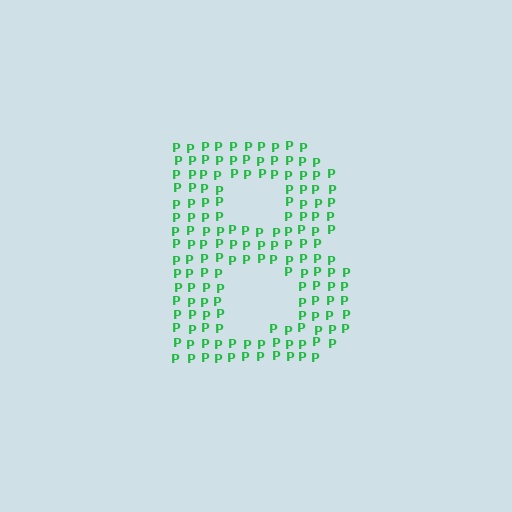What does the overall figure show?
The overall figure shows the letter B.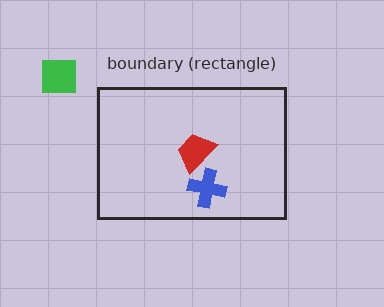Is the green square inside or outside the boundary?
Outside.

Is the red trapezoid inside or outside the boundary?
Inside.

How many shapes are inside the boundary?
2 inside, 1 outside.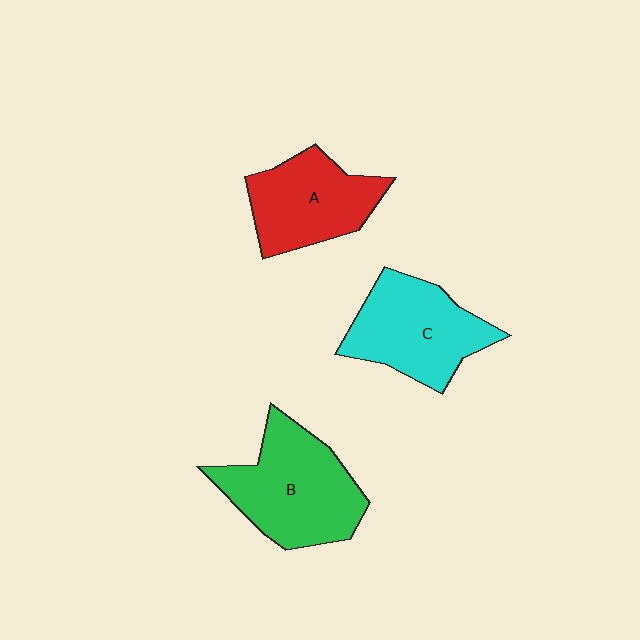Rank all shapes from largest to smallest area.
From largest to smallest: B (green), C (cyan), A (red).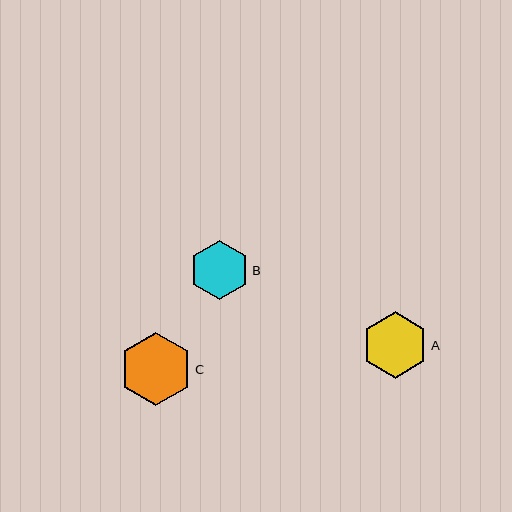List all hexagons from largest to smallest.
From largest to smallest: C, A, B.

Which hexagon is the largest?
Hexagon C is the largest with a size of approximately 73 pixels.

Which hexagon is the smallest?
Hexagon B is the smallest with a size of approximately 59 pixels.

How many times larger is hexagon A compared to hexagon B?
Hexagon A is approximately 1.1 times the size of hexagon B.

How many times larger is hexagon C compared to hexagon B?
Hexagon C is approximately 1.2 times the size of hexagon B.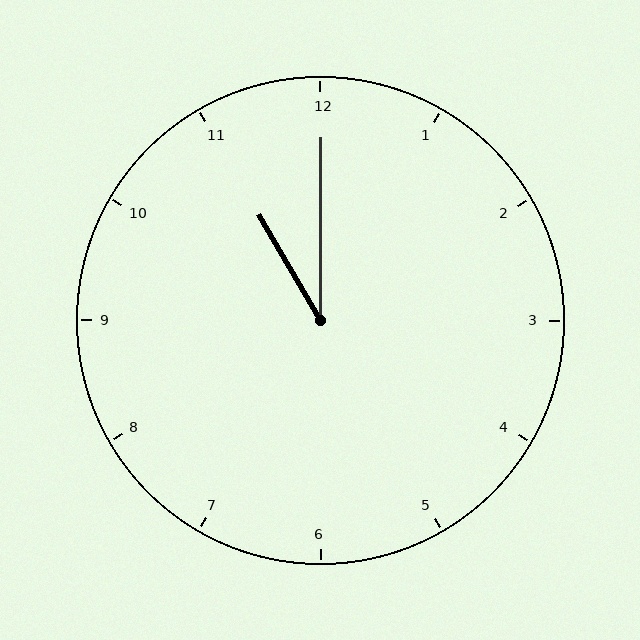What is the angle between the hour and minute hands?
Approximately 30 degrees.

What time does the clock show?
11:00.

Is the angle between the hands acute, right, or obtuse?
It is acute.